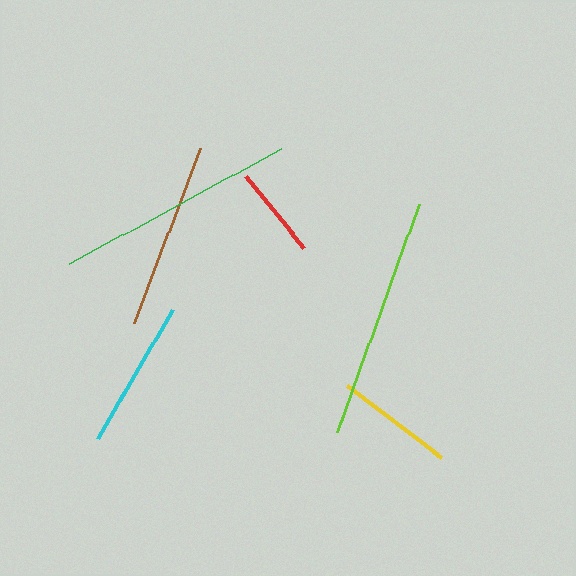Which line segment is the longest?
The lime line is the longest at approximately 242 pixels.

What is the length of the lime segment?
The lime segment is approximately 242 pixels long.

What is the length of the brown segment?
The brown segment is approximately 187 pixels long.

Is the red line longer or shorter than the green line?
The green line is longer than the red line.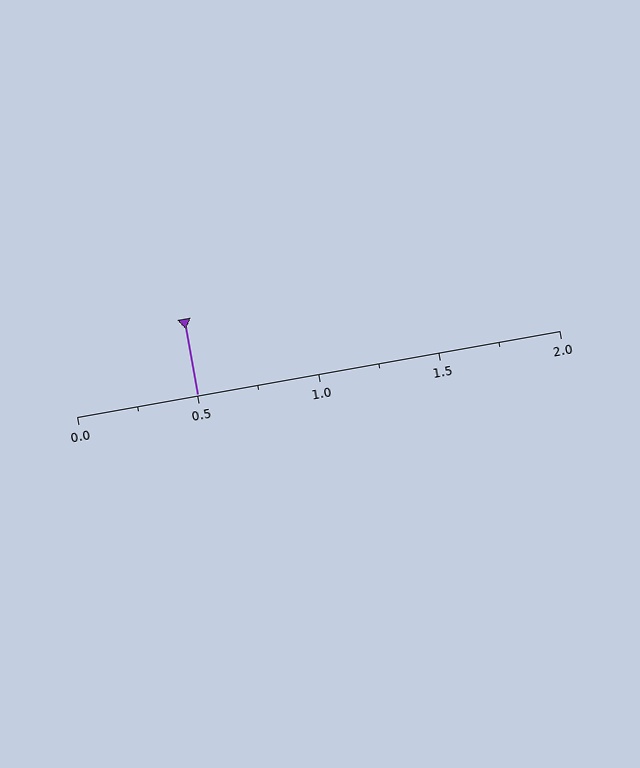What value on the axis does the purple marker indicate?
The marker indicates approximately 0.5.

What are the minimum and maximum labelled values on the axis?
The axis runs from 0.0 to 2.0.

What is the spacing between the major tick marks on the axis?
The major ticks are spaced 0.5 apart.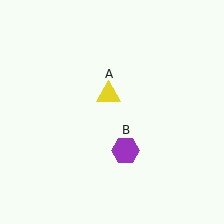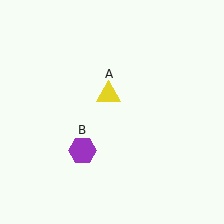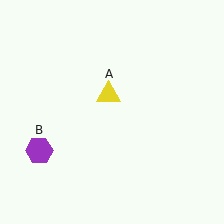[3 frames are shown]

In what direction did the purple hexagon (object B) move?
The purple hexagon (object B) moved left.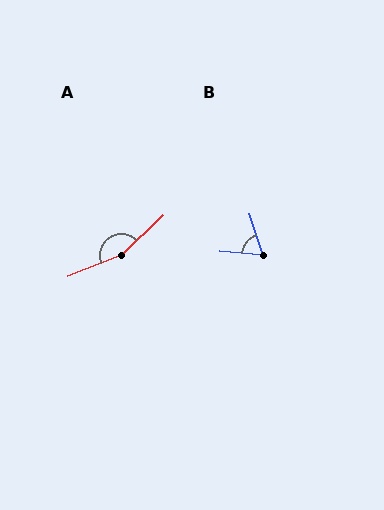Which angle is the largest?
A, at approximately 158 degrees.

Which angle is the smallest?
B, at approximately 68 degrees.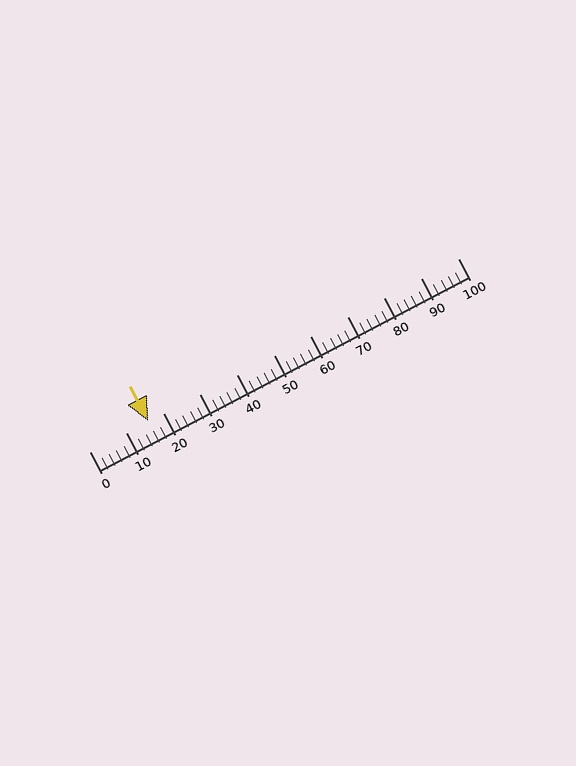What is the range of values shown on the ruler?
The ruler shows values from 0 to 100.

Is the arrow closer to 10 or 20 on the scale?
The arrow is closer to 20.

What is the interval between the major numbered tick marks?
The major tick marks are spaced 10 units apart.